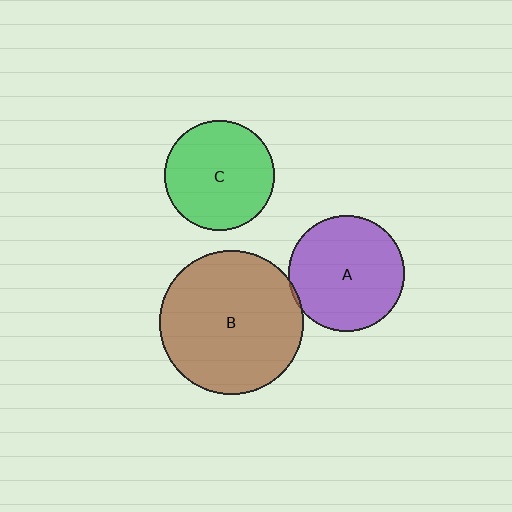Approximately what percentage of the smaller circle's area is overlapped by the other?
Approximately 5%.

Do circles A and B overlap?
Yes.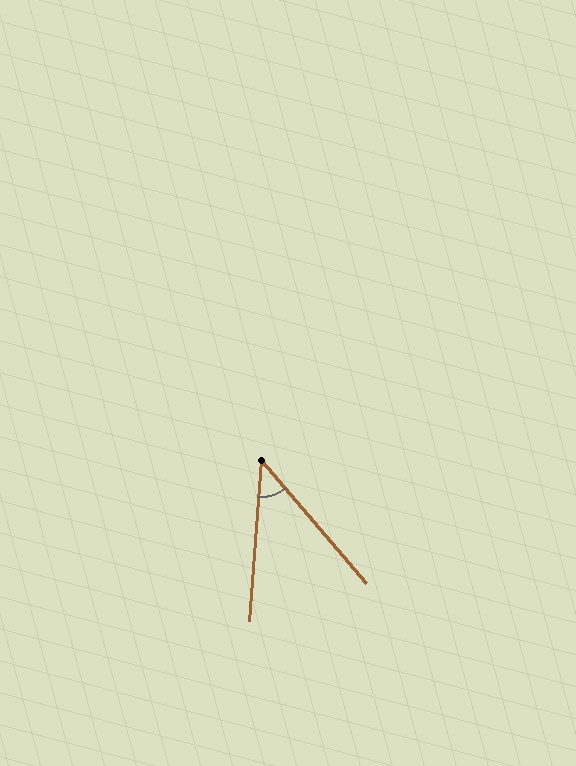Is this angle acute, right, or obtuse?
It is acute.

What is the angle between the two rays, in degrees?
Approximately 45 degrees.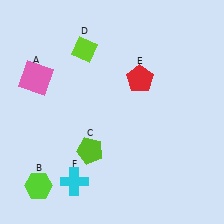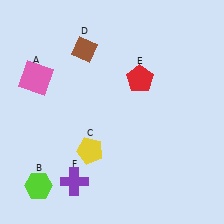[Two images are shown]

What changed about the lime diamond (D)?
In Image 1, D is lime. In Image 2, it changed to brown.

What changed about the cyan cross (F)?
In Image 1, F is cyan. In Image 2, it changed to purple.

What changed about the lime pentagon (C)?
In Image 1, C is lime. In Image 2, it changed to yellow.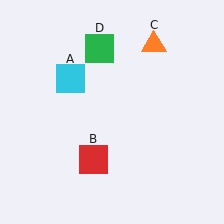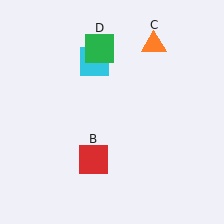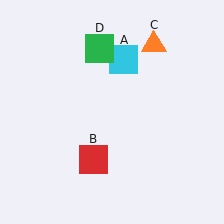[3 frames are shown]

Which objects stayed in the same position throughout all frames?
Red square (object B) and orange triangle (object C) and green square (object D) remained stationary.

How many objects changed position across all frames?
1 object changed position: cyan square (object A).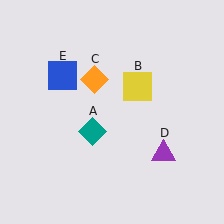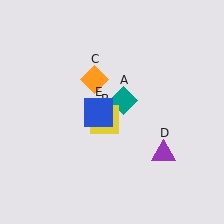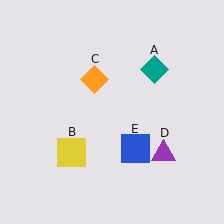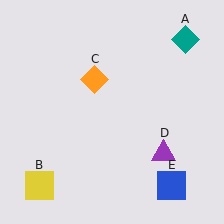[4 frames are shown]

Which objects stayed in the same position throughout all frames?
Orange diamond (object C) and purple triangle (object D) remained stationary.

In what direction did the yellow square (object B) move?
The yellow square (object B) moved down and to the left.